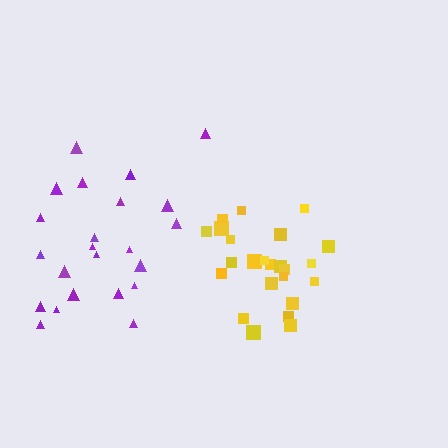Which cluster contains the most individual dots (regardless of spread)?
Yellow (24).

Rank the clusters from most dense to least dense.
yellow, purple.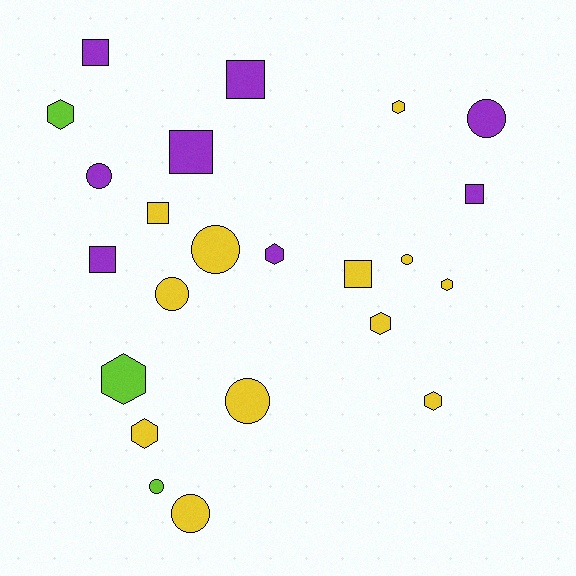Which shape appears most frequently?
Circle, with 8 objects.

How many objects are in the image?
There are 23 objects.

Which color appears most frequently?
Yellow, with 12 objects.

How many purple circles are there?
There are 2 purple circles.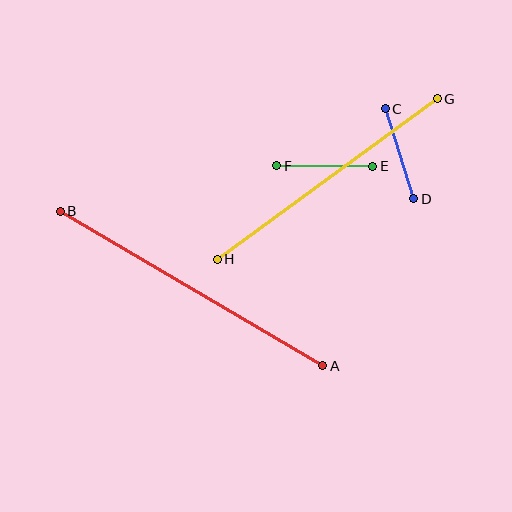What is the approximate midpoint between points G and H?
The midpoint is at approximately (327, 179) pixels.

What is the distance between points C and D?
The distance is approximately 94 pixels.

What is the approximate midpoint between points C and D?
The midpoint is at approximately (400, 154) pixels.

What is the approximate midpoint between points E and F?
The midpoint is at approximately (325, 166) pixels.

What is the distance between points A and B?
The distance is approximately 304 pixels.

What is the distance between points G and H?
The distance is approximately 272 pixels.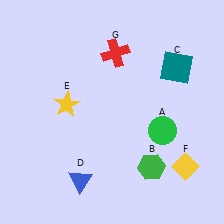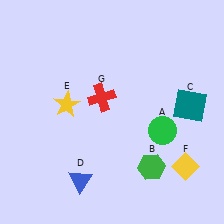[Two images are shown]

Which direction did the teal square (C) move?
The teal square (C) moved down.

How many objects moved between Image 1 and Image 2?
2 objects moved between the two images.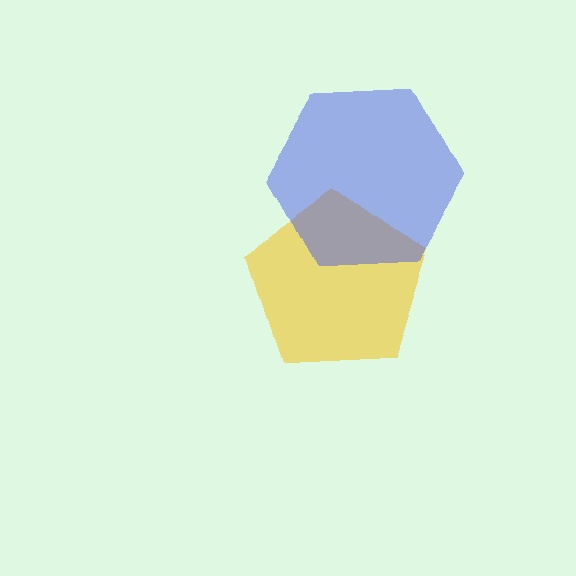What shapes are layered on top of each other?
The layered shapes are: a yellow pentagon, a blue hexagon.